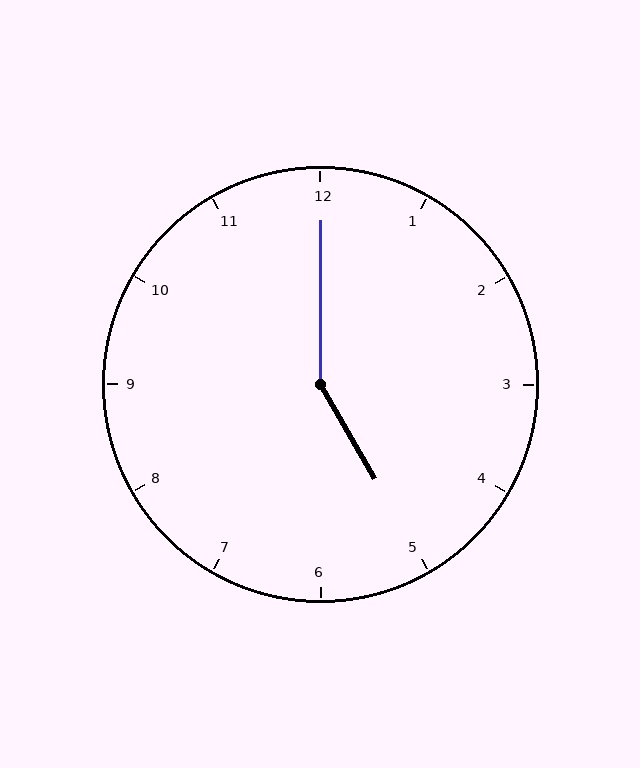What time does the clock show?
5:00.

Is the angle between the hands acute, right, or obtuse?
It is obtuse.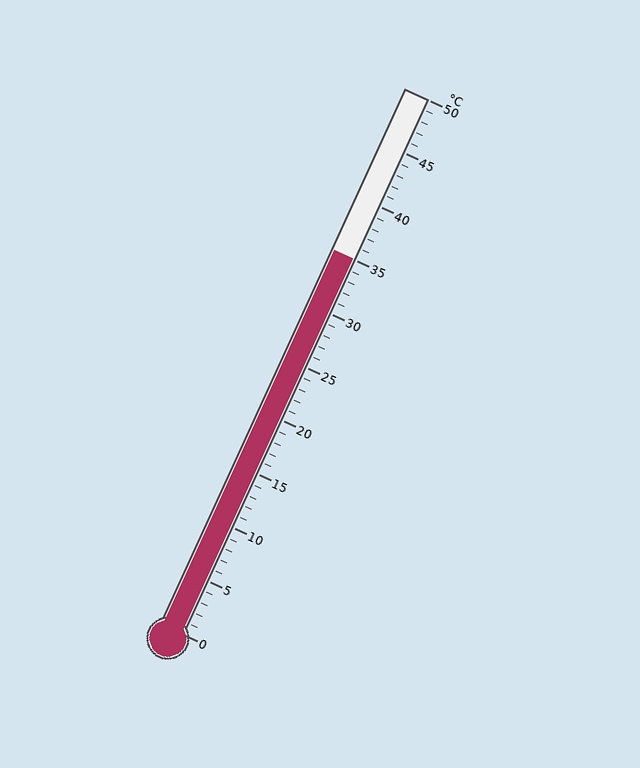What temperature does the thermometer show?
The thermometer shows approximately 35°C.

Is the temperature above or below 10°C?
The temperature is above 10°C.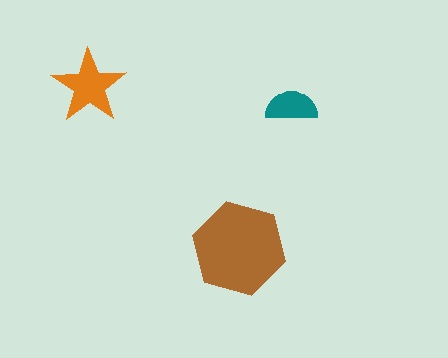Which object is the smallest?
The teal semicircle.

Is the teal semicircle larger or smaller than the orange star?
Smaller.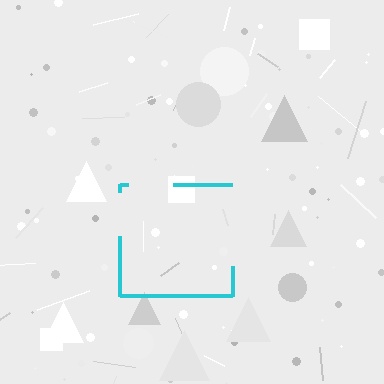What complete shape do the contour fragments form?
The contour fragments form a square.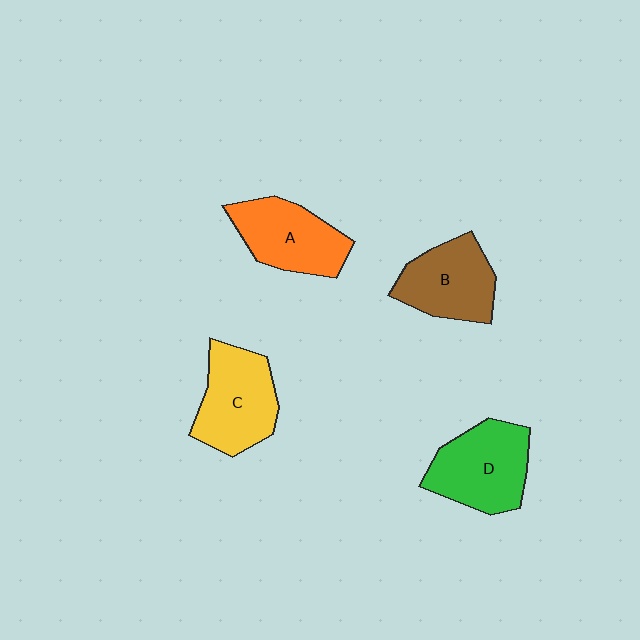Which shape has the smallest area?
Shape B (brown).